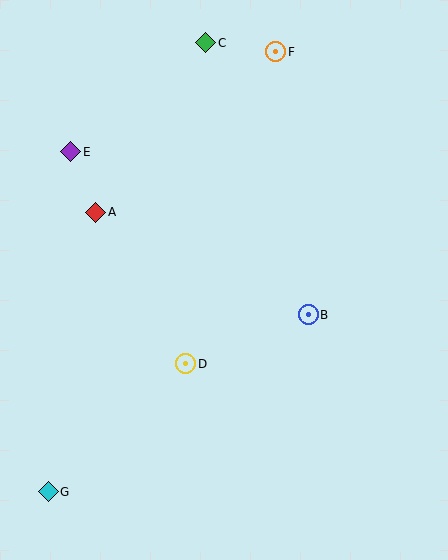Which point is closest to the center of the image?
Point B at (308, 315) is closest to the center.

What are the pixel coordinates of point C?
Point C is at (206, 43).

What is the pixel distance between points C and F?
The distance between C and F is 70 pixels.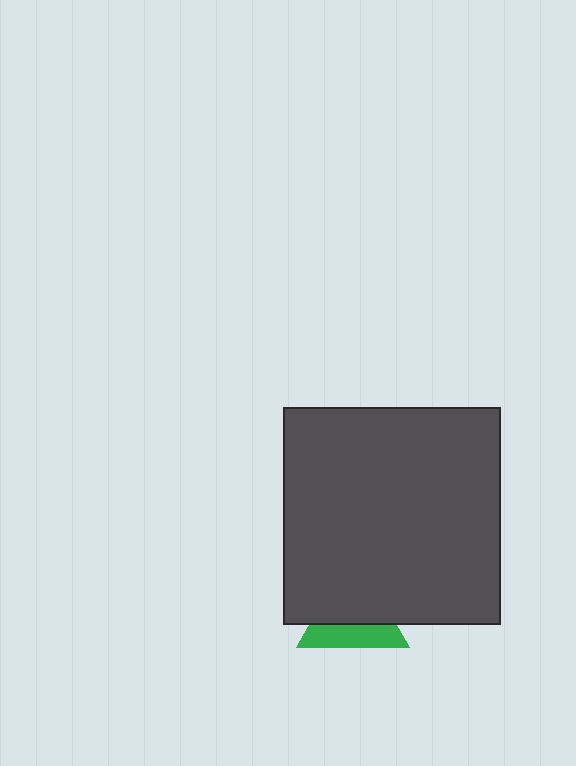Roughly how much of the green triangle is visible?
A small part of it is visible (roughly 40%).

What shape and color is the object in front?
The object in front is a dark gray square.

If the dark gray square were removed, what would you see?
You would see the complete green triangle.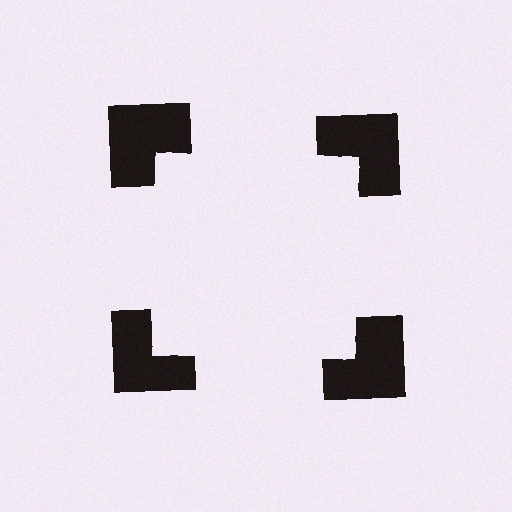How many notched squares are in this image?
There are 4 — one at each vertex of the illusory square.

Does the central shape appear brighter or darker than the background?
It typically appears slightly brighter than the background, even though no actual brightness change is drawn.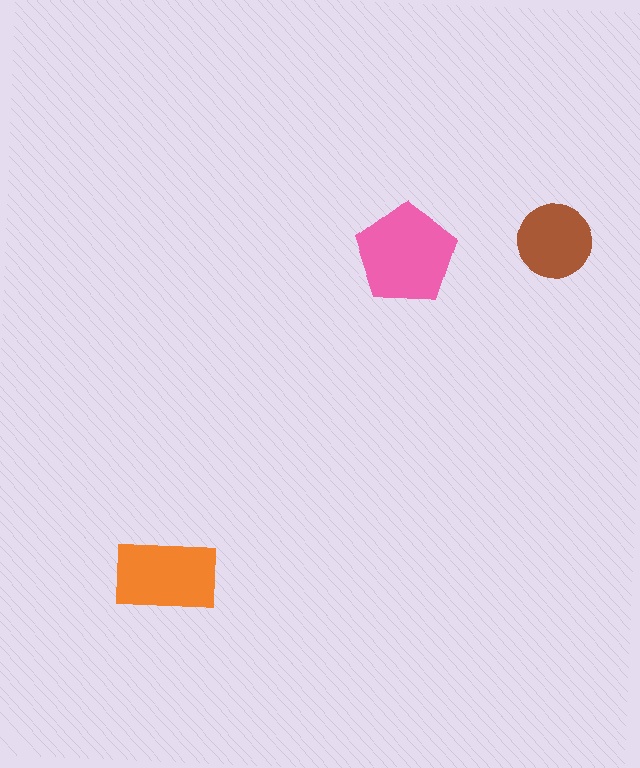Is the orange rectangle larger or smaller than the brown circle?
Larger.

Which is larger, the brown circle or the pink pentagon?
The pink pentagon.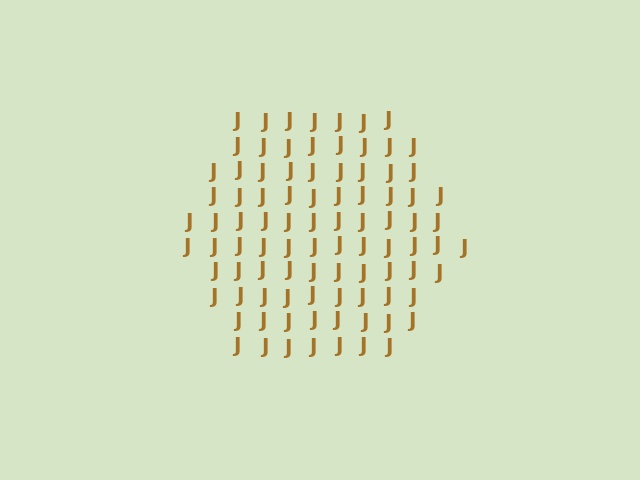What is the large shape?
The large shape is a hexagon.